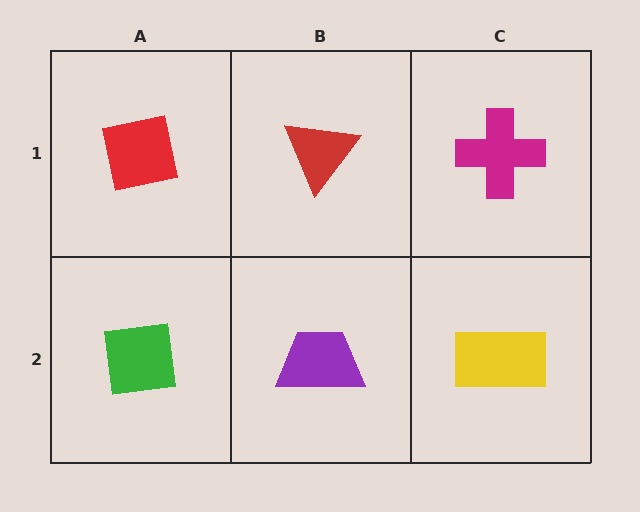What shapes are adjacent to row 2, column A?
A red square (row 1, column A), a purple trapezoid (row 2, column B).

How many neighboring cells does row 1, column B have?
3.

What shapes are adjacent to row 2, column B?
A red triangle (row 1, column B), a green square (row 2, column A), a yellow rectangle (row 2, column C).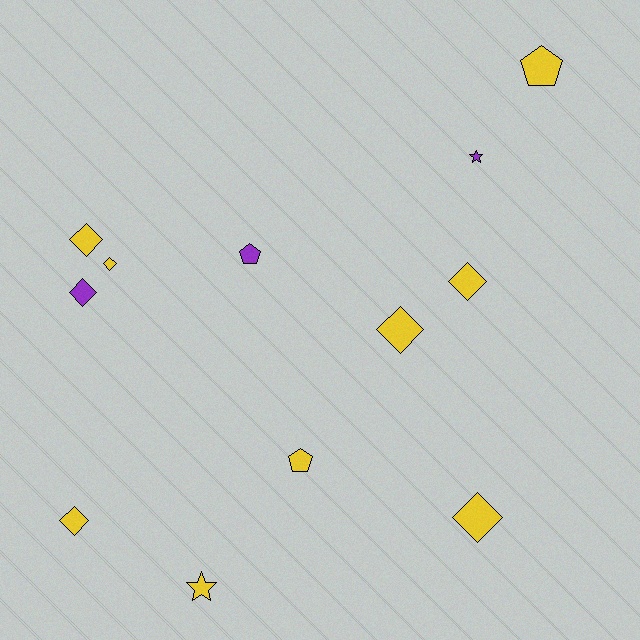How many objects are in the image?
There are 12 objects.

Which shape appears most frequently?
Diamond, with 7 objects.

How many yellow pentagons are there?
There are 2 yellow pentagons.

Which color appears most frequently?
Yellow, with 9 objects.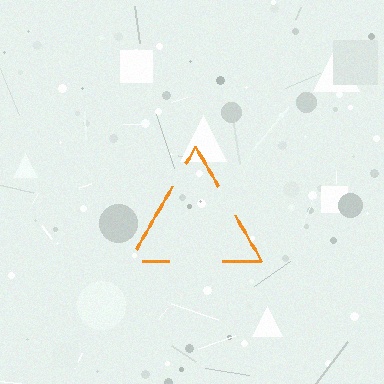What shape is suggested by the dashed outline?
The dashed outline suggests a triangle.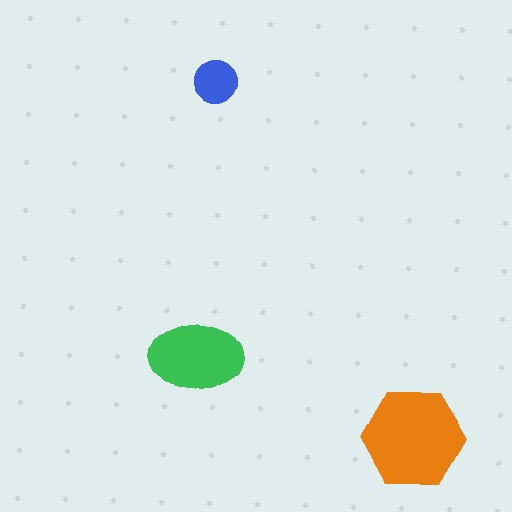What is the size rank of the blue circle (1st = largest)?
3rd.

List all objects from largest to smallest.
The orange hexagon, the green ellipse, the blue circle.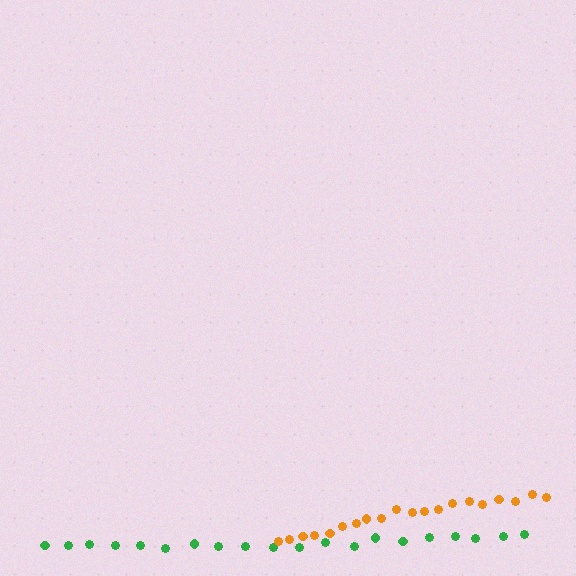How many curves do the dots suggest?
There are 2 distinct paths.